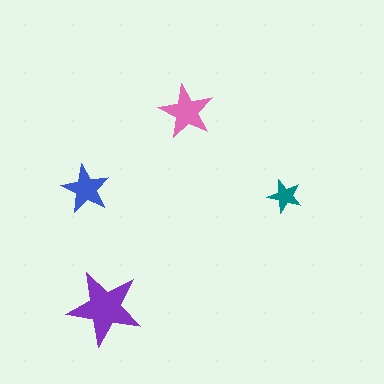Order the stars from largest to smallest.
the purple one, the pink one, the blue one, the teal one.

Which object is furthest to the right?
The teal star is rightmost.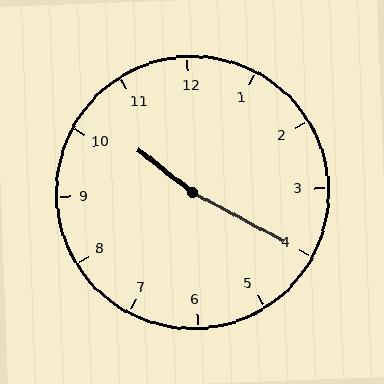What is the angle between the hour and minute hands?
Approximately 170 degrees.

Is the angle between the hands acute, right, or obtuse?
It is obtuse.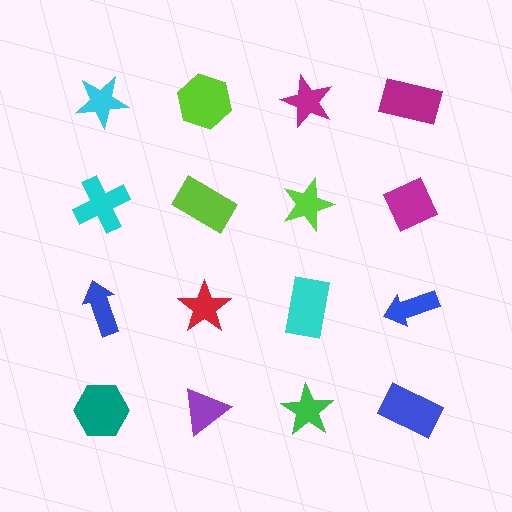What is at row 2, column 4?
A magenta diamond.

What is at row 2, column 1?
A cyan cross.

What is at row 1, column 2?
A lime hexagon.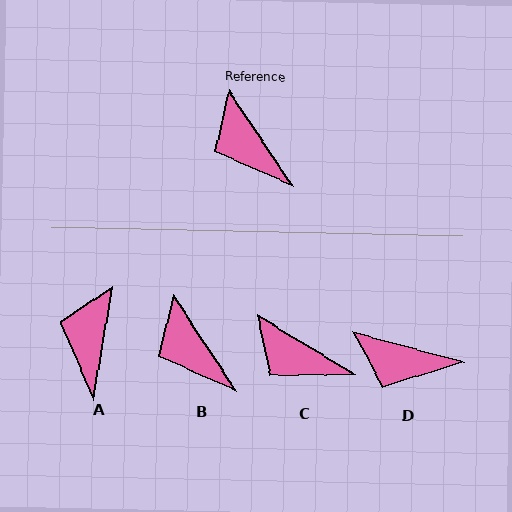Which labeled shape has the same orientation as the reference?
B.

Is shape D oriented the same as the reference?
No, it is off by about 41 degrees.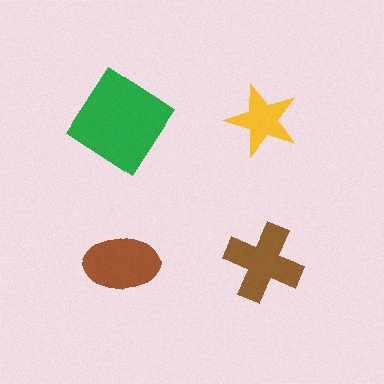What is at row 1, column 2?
A yellow star.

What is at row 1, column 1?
A green diamond.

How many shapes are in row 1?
2 shapes.